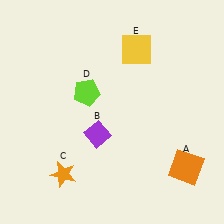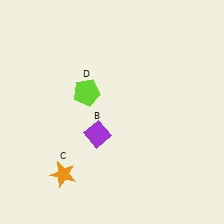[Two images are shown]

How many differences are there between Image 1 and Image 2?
There are 2 differences between the two images.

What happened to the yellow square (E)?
The yellow square (E) was removed in Image 2. It was in the top-right area of Image 1.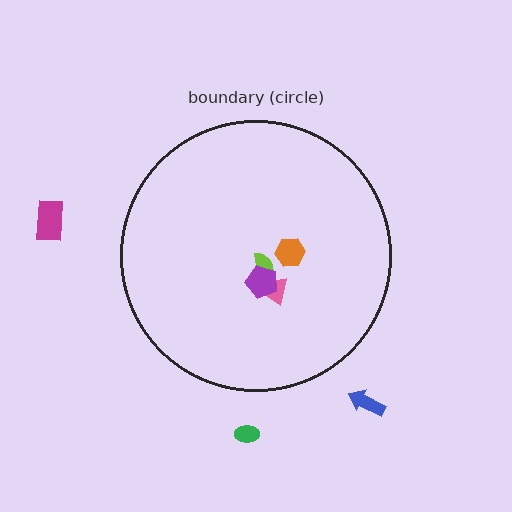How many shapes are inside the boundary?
4 inside, 3 outside.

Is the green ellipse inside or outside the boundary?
Outside.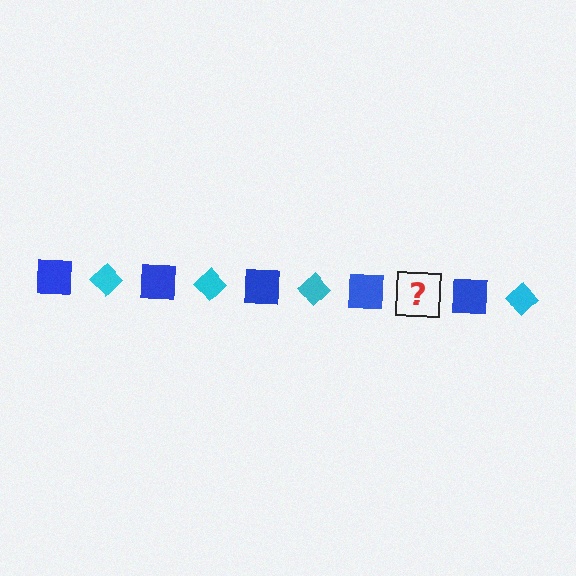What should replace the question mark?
The question mark should be replaced with a cyan diamond.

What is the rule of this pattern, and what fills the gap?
The rule is that the pattern alternates between blue square and cyan diamond. The gap should be filled with a cyan diamond.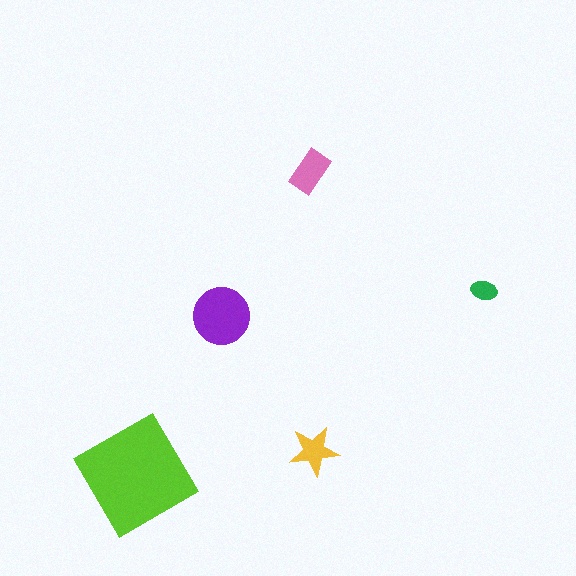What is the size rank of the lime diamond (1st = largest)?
1st.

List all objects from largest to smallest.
The lime diamond, the purple circle, the pink rectangle, the yellow star, the green ellipse.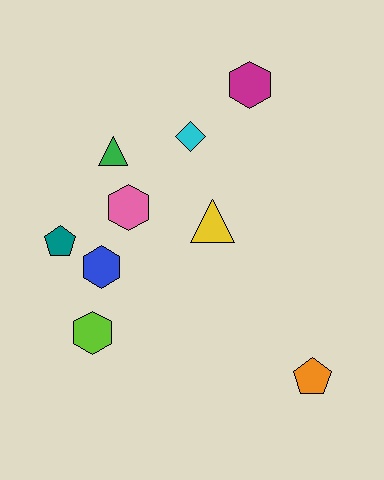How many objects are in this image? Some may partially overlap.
There are 9 objects.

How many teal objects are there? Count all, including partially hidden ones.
There is 1 teal object.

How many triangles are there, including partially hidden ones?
There are 2 triangles.